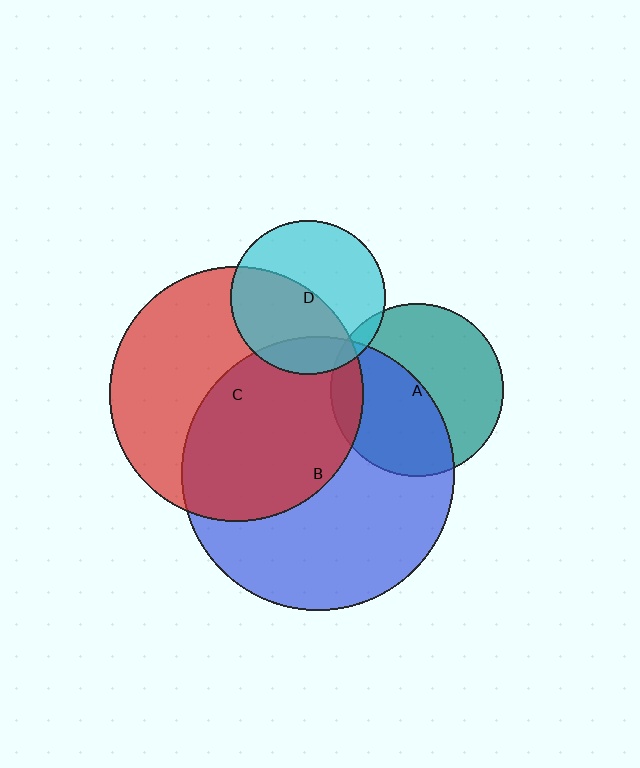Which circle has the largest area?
Circle B (blue).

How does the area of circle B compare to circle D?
Approximately 3.1 times.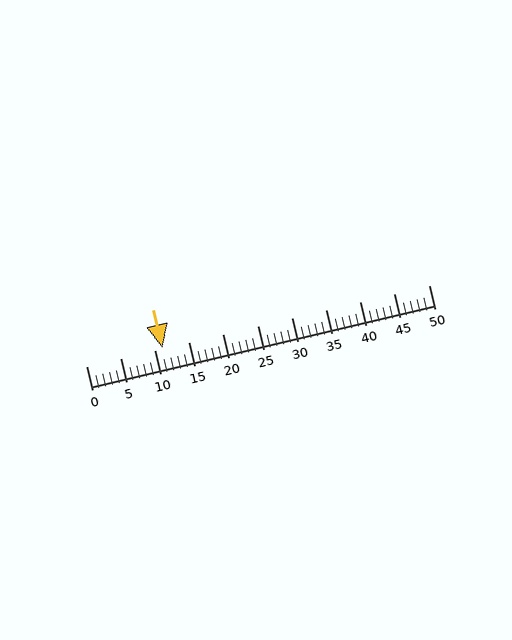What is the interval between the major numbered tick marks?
The major tick marks are spaced 5 units apart.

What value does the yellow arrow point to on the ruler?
The yellow arrow points to approximately 11.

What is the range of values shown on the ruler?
The ruler shows values from 0 to 50.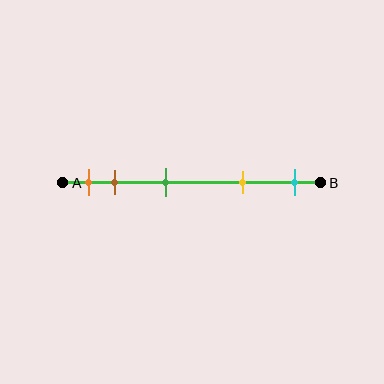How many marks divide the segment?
There are 5 marks dividing the segment.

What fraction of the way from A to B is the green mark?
The green mark is approximately 40% (0.4) of the way from A to B.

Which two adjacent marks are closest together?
The orange and brown marks are the closest adjacent pair.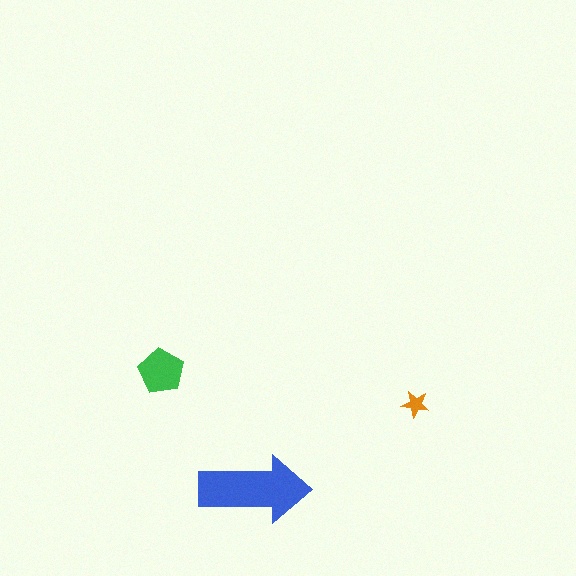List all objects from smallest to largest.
The orange star, the green pentagon, the blue arrow.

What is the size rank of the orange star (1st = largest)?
3rd.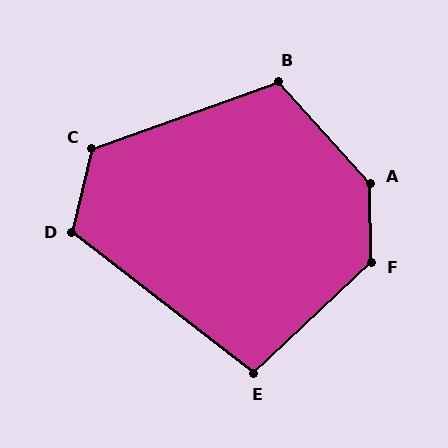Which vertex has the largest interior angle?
A, at approximately 138 degrees.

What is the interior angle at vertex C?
Approximately 123 degrees (obtuse).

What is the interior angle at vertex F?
Approximately 133 degrees (obtuse).